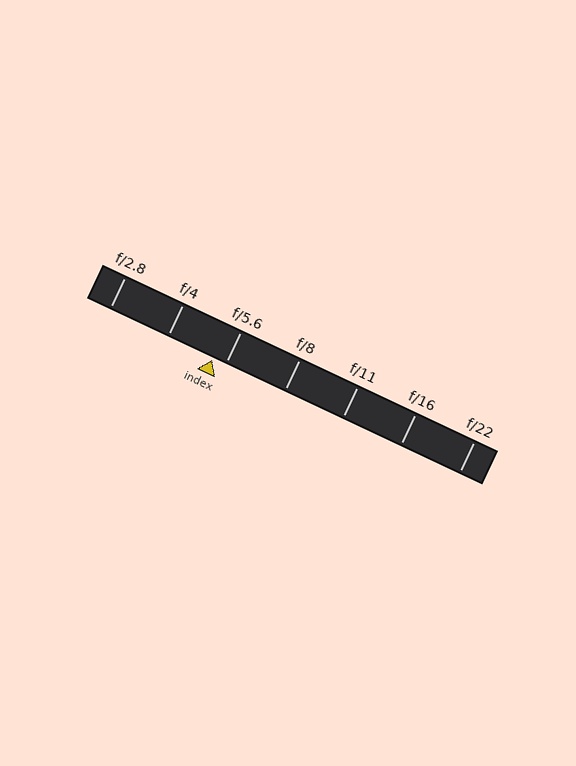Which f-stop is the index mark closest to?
The index mark is closest to f/5.6.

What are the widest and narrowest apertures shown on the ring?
The widest aperture shown is f/2.8 and the narrowest is f/22.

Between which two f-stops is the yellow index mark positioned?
The index mark is between f/4 and f/5.6.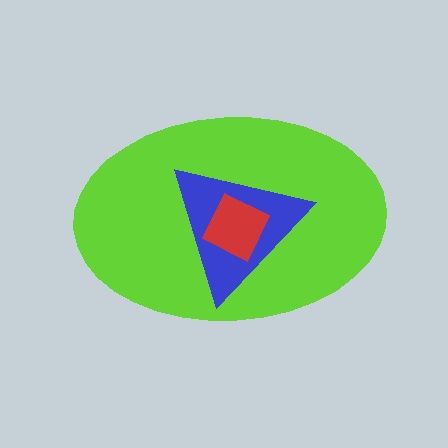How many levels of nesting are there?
3.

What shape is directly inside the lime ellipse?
The blue triangle.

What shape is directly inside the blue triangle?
The red diamond.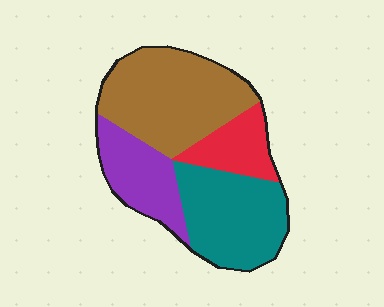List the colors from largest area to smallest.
From largest to smallest: brown, teal, purple, red.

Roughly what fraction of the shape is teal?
Teal covers roughly 30% of the shape.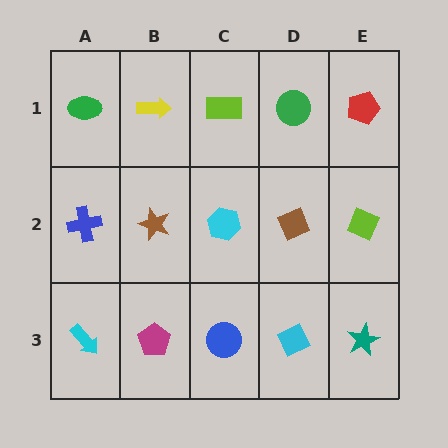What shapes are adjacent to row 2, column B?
A yellow arrow (row 1, column B), a magenta pentagon (row 3, column B), a blue cross (row 2, column A), a cyan hexagon (row 2, column C).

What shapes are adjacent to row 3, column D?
A brown diamond (row 2, column D), a blue circle (row 3, column C), a teal star (row 3, column E).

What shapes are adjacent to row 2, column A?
A green ellipse (row 1, column A), a cyan arrow (row 3, column A), a brown star (row 2, column B).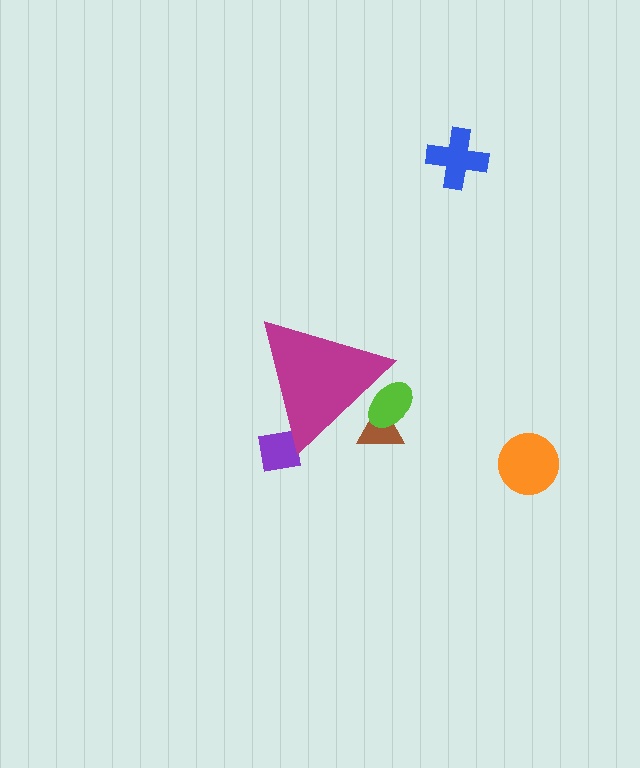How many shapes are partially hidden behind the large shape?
3 shapes are partially hidden.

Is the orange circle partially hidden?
No, the orange circle is fully visible.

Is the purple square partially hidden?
Yes, the purple square is partially hidden behind the magenta triangle.